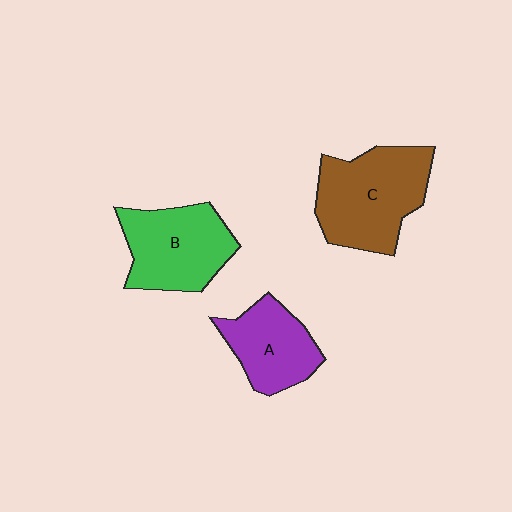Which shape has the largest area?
Shape C (brown).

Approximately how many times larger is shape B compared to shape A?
Approximately 1.3 times.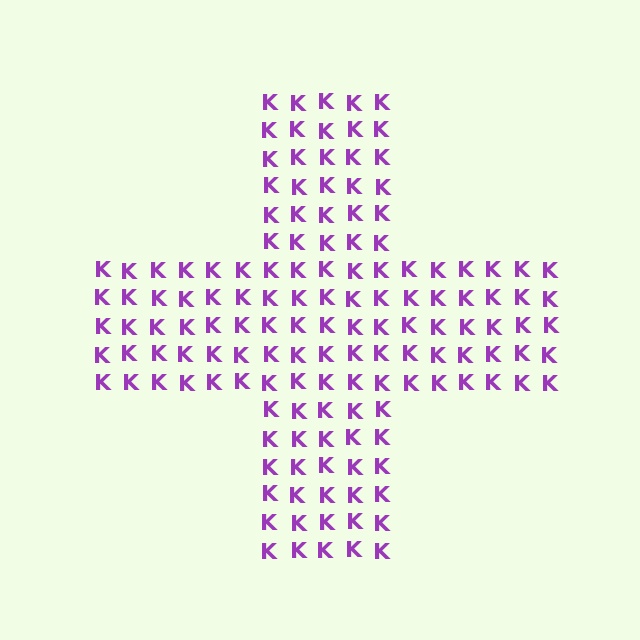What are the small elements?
The small elements are letter K's.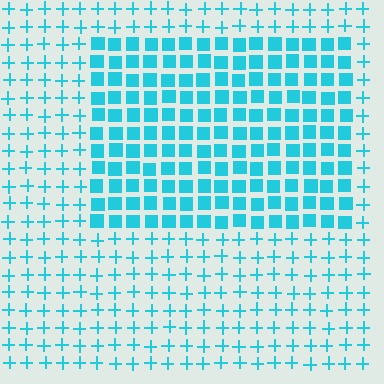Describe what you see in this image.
The image is filled with small cyan elements arranged in a uniform grid. A rectangle-shaped region contains squares, while the surrounding area contains plus signs. The boundary is defined purely by the change in element shape.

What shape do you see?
I see a rectangle.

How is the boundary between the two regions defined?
The boundary is defined by a change in element shape: squares inside vs. plus signs outside. All elements share the same color and spacing.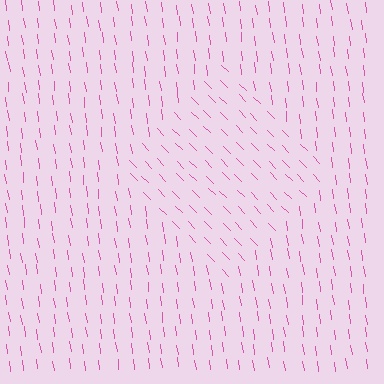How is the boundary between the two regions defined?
The boundary is defined purely by a change in line orientation (approximately 37 degrees difference). All lines are the same color and thickness.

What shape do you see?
I see a diamond.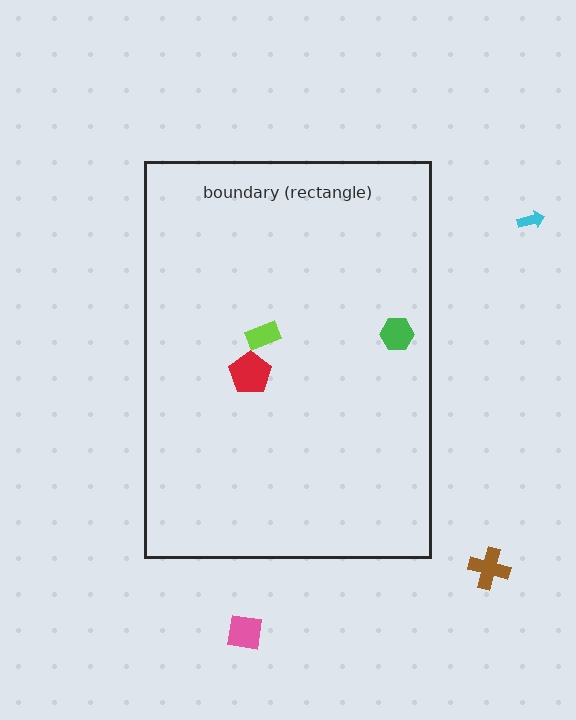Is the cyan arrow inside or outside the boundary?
Outside.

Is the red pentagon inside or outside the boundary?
Inside.